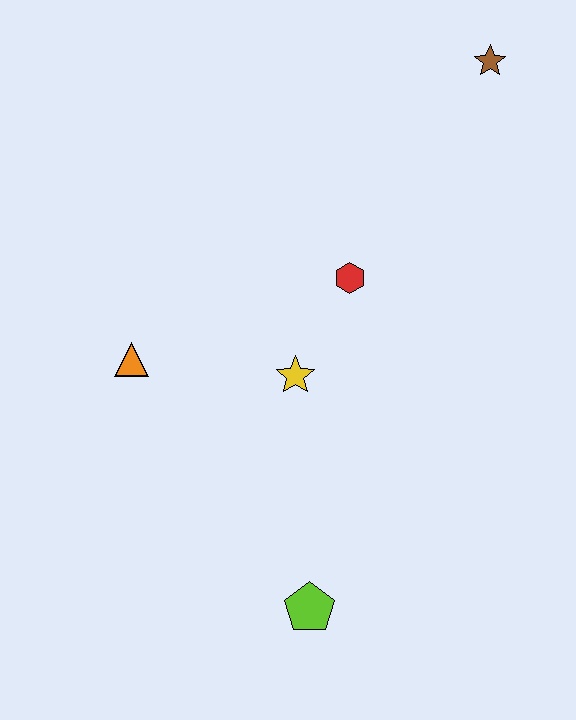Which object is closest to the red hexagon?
The yellow star is closest to the red hexagon.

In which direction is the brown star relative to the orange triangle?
The brown star is to the right of the orange triangle.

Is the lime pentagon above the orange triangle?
No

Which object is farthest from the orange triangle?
The brown star is farthest from the orange triangle.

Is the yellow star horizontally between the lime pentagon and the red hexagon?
No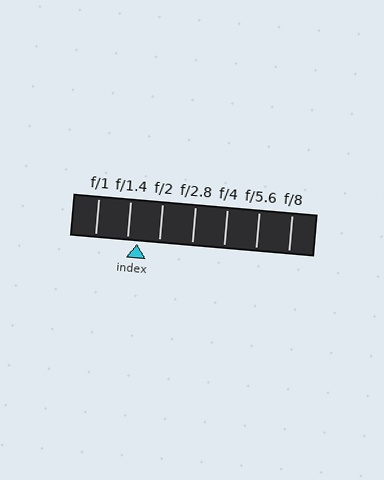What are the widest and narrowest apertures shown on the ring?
The widest aperture shown is f/1 and the narrowest is f/8.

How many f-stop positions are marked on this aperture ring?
There are 7 f-stop positions marked.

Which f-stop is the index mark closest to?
The index mark is closest to f/1.4.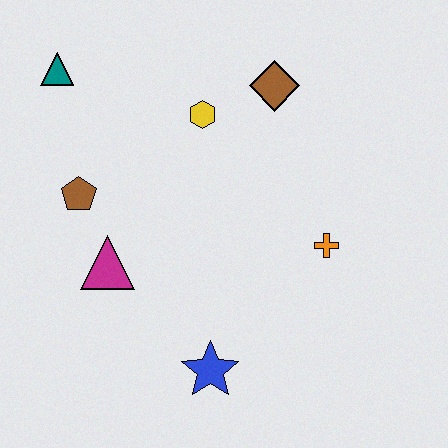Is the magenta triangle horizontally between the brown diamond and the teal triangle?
Yes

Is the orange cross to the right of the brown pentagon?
Yes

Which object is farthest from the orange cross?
The teal triangle is farthest from the orange cross.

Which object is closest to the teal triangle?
The brown pentagon is closest to the teal triangle.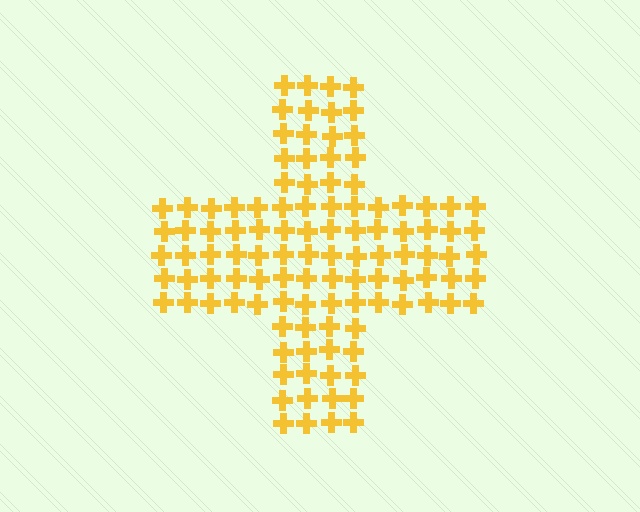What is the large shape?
The large shape is a cross.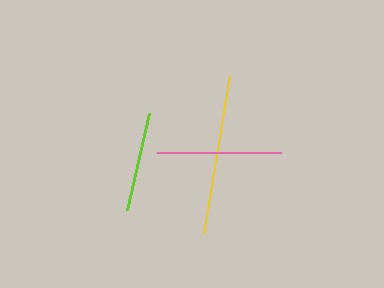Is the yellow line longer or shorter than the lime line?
The yellow line is longer than the lime line.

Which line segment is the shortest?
The lime line is the shortest at approximately 100 pixels.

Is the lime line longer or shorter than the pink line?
The pink line is longer than the lime line.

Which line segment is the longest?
The yellow line is the longest at approximately 161 pixels.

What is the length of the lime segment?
The lime segment is approximately 100 pixels long.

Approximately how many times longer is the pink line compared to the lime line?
The pink line is approximately 1.2 times the length of the lime line.